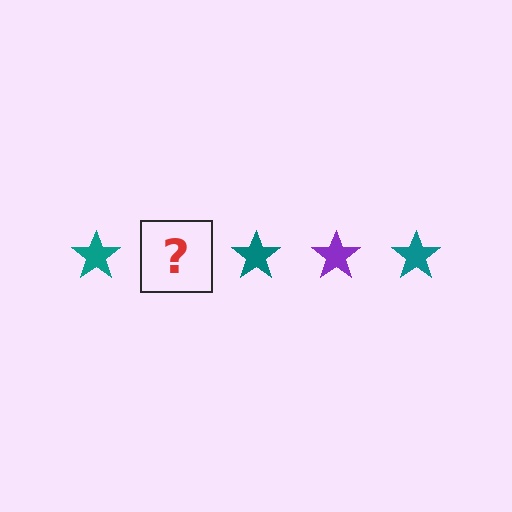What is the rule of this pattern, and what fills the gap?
The rule is that the pattern cycles through teal, purple stars. The gap should be filled with a purple star.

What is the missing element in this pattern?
The missing element is a purple star.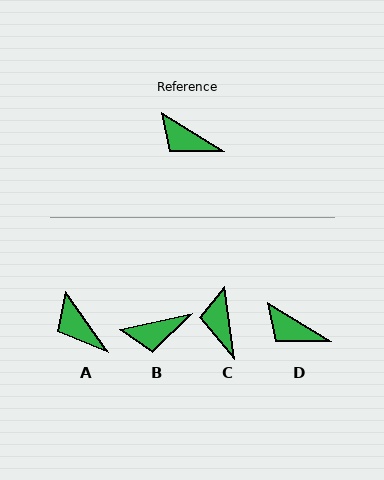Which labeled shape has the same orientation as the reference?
D.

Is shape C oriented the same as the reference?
No, it is off by about 51 degrees.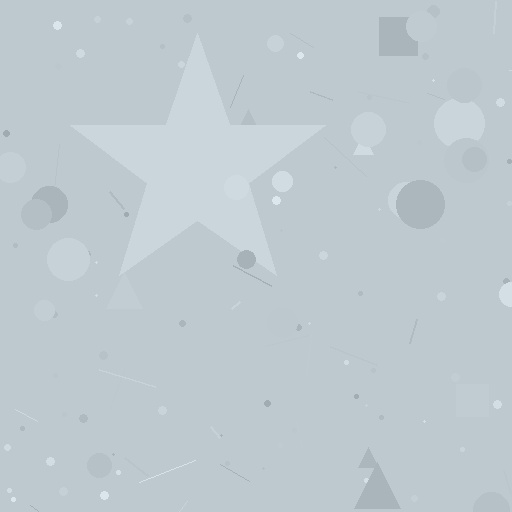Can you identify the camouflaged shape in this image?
The camouflaged shape is a star.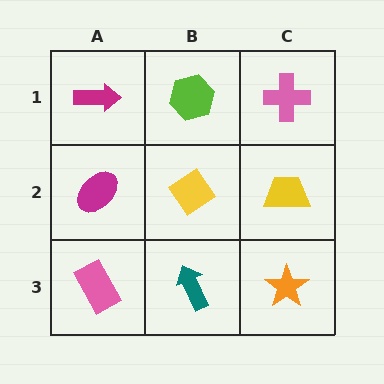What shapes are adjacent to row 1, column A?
A magenta ellipse (row 2, column A), a lime hexagon (row 1, column B).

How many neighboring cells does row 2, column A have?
3.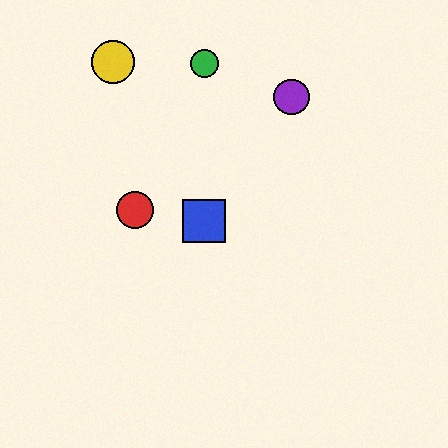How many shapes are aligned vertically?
2 shapes (the blue square, the green circle) are aligned vertically.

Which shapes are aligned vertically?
The blue square, the green circle are aligned vertically.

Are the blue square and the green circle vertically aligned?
Yes, both are at x≈204.